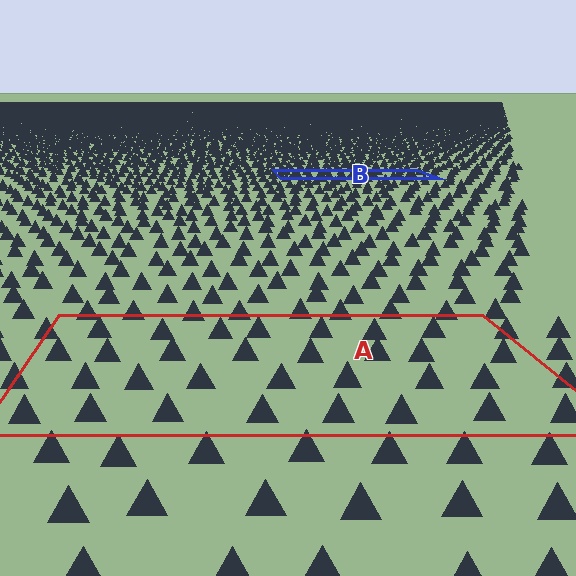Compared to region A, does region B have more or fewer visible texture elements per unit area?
Region B has more texture elements per unit area — they are packed more densely because it is farther away.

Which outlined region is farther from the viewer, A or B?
Region B is farther from the viewer — the texture elements inside it appear smaller and more densely packed.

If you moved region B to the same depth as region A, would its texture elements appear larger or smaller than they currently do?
They would appear larger. At a closer depth, the same texture elements are projected at a bigger on-screen size.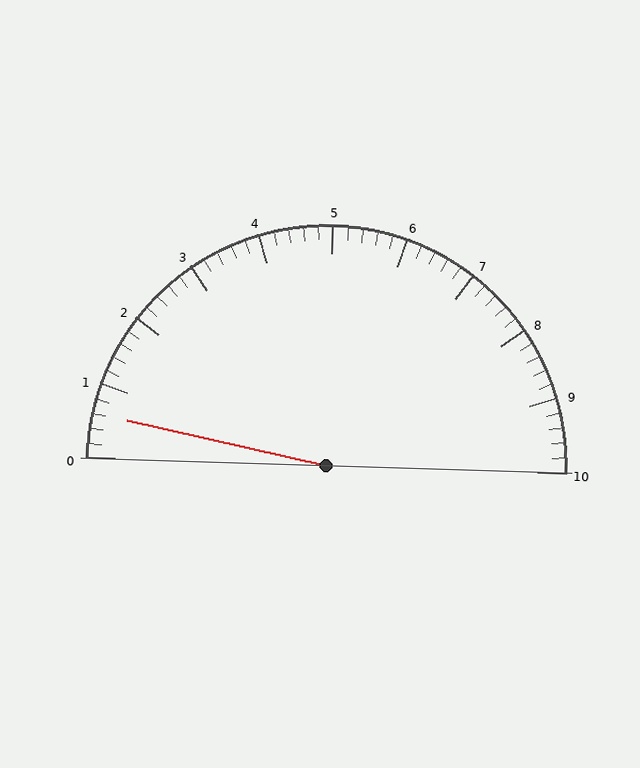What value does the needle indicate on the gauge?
The needle indicates approximately 0.6.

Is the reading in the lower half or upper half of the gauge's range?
The reading is in the lower half of the range (0 to 10).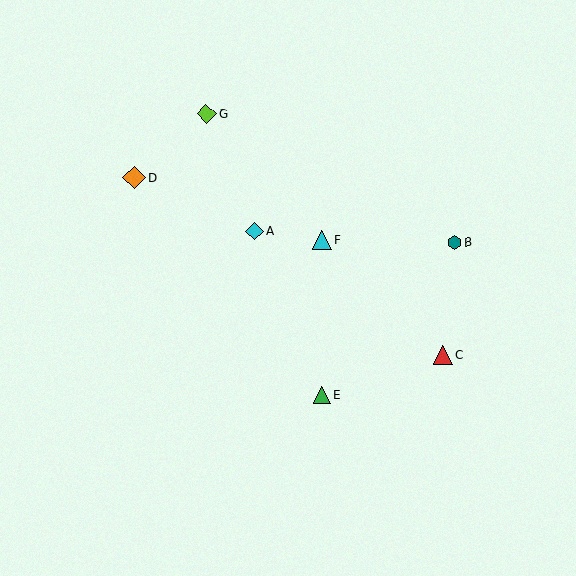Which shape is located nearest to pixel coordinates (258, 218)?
The cyan diamond (labeled A) at (254, 231) is nearest to that location.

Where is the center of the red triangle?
The center of the red triangle is at (443, 355).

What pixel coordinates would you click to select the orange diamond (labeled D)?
Click at (134, 178) to select the orange diamond D.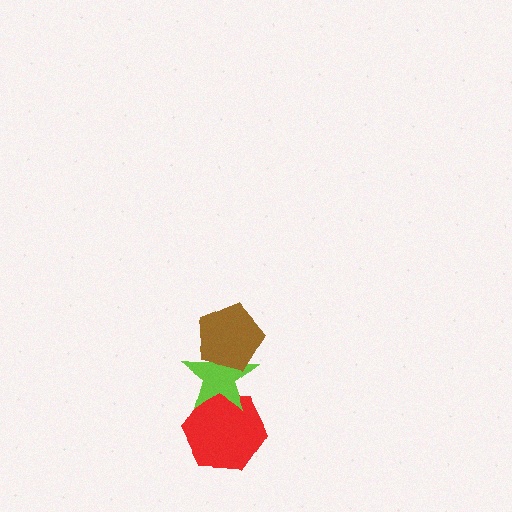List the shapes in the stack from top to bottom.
From top to bottom: the brown pentagon, the lime star, the red hexagon.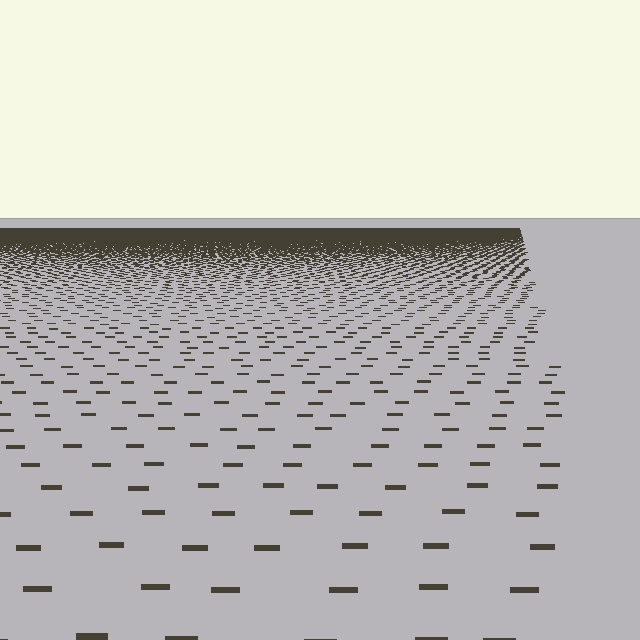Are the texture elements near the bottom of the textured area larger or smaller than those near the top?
Larger. Near the bottom, elements are closer to the viewer and appear at a bigger on-screen size.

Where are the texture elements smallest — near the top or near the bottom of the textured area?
Near the top.